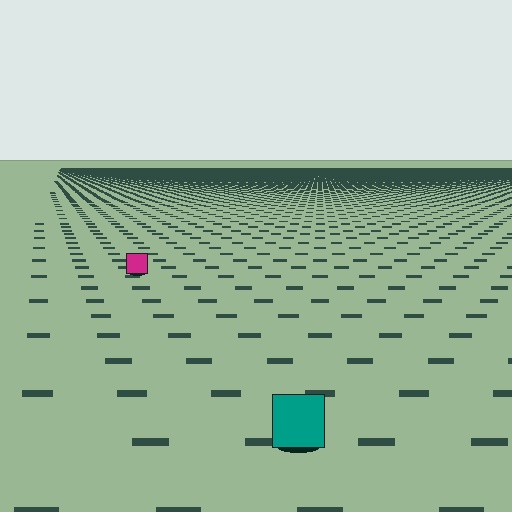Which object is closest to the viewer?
The teal square is closest. The texture marks near it are larger and more spread out.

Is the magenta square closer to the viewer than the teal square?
No. The teal square is closer — you can tell from the texture gradient: the ground texture is coarser near it.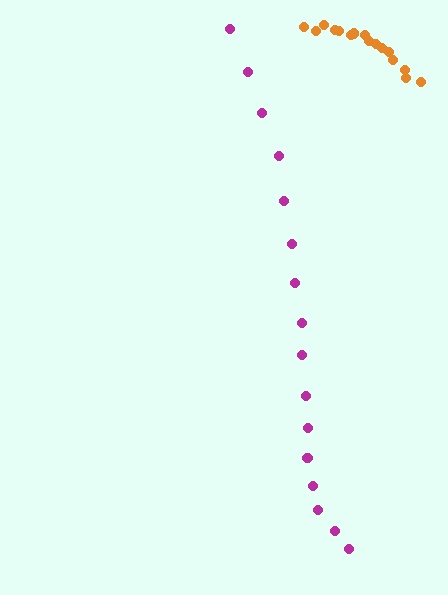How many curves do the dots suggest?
There are 2 distinct paths.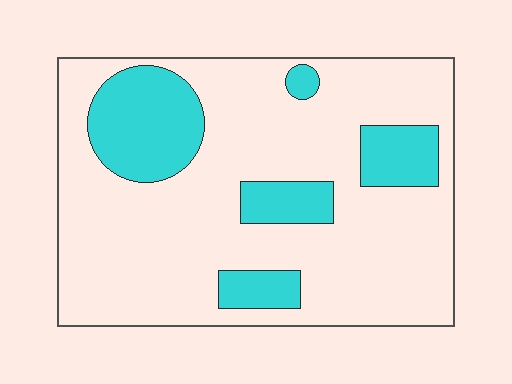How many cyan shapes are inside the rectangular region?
5.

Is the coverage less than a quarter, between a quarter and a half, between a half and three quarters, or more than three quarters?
Less than a quarter.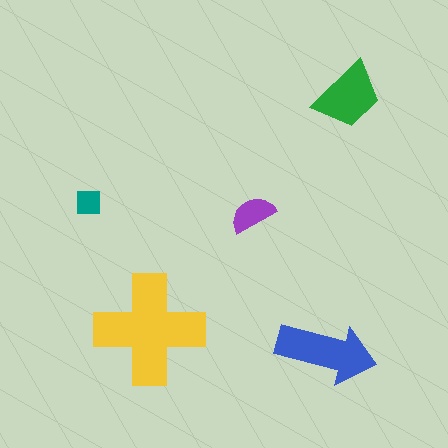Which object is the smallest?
The teal square.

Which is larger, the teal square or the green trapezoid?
The green trapezoid.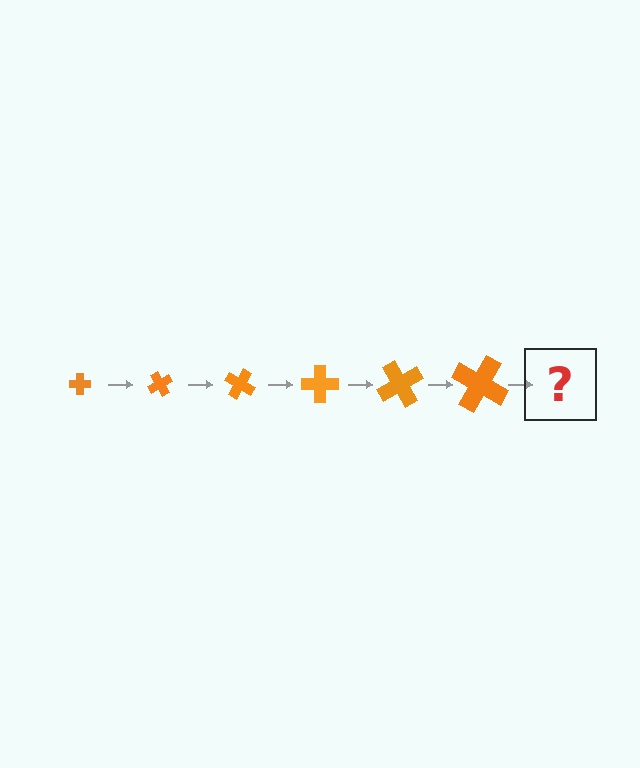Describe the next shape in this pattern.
It should be a cross, larger than the previous one and rotated 360 degrees from the start.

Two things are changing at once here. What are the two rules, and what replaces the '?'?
The two rules are that the cross grows larger each step and it rotates 60 degrees each step. The '?' should be a cross, larger than the previous one and rotated 360 degrees from the start.